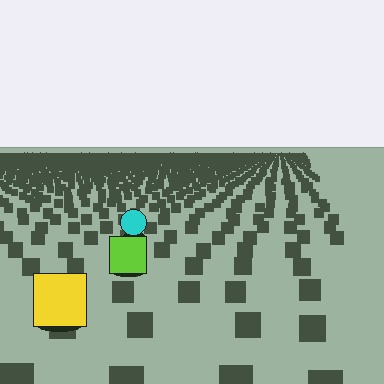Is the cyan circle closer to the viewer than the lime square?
No. The lime square is closer — you can tell from the texture gradient: the ground texture is coarser near it.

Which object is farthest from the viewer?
The cyan circle is farthest from the viewer. It appears smaller and the ground texture around it is denser.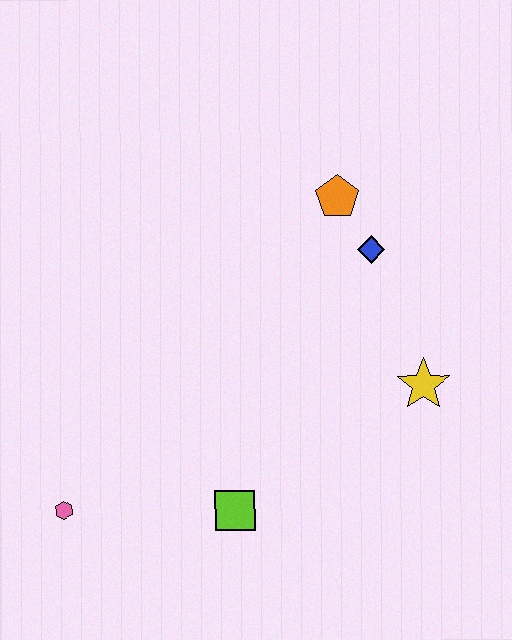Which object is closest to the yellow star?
The blue diamond is closest to the yellow star.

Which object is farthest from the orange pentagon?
The pink hexagon is farthest from the orange pentagon.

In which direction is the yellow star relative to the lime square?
The yellow star is to the right of the lime square.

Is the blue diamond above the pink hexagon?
Yes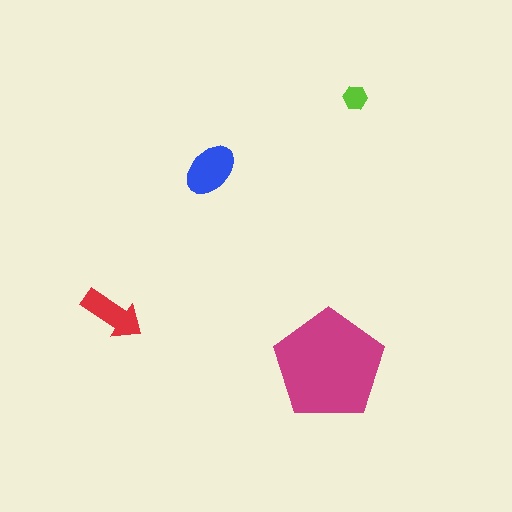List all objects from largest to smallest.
The magenta pentagon, the blue ellipse, the red arrow, the lime hexagon.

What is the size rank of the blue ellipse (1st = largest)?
2nd.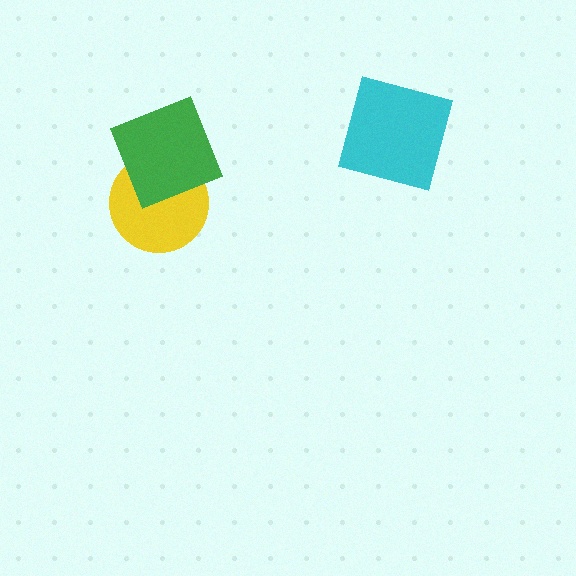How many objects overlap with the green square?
1 object overlaps with the green square.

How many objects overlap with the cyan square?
0 objects overlap with the cyan square.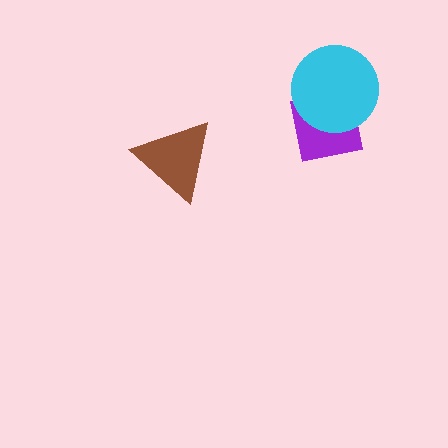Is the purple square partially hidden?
Yes, it is partially covered by another shape.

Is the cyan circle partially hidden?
No, no other shape covers it.